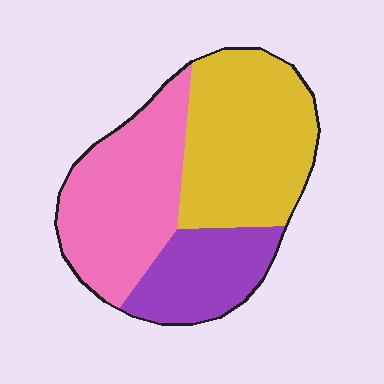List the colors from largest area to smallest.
From largest to smallest: yellow, pink, purple.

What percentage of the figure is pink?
Pink takes up about three eighths (3/8) of the figure.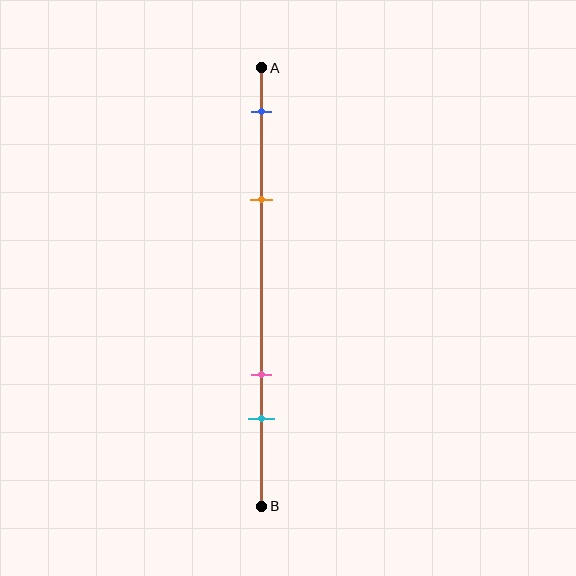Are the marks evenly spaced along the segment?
No, the marks are not evenly spaced.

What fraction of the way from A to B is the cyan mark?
The cyan mark is approximately 80% (0.8) of the way from A to B.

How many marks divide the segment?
There are 4 marks dividing the segment.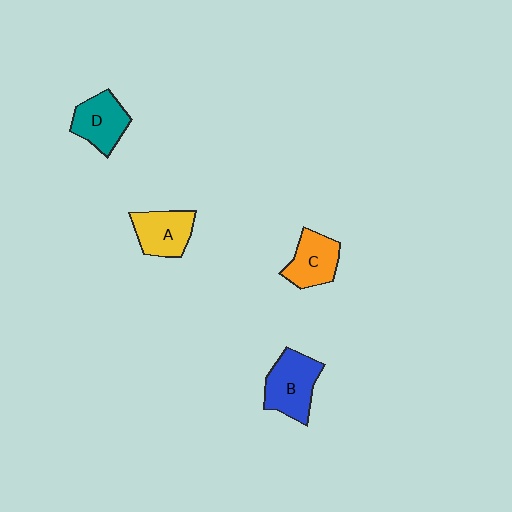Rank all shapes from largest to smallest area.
From largest to smallest: B (blue), D (teal), A (yellow), C (orange).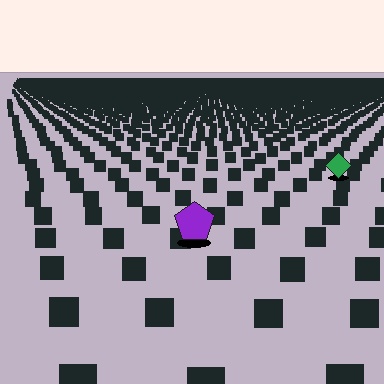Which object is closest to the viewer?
The purple pentagon is closest. The texture marks near it are larger and more spread out.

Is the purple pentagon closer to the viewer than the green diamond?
Yes. The purple pentagon is closer — you can tell from the texture gradient: the ground texture is coarser near it.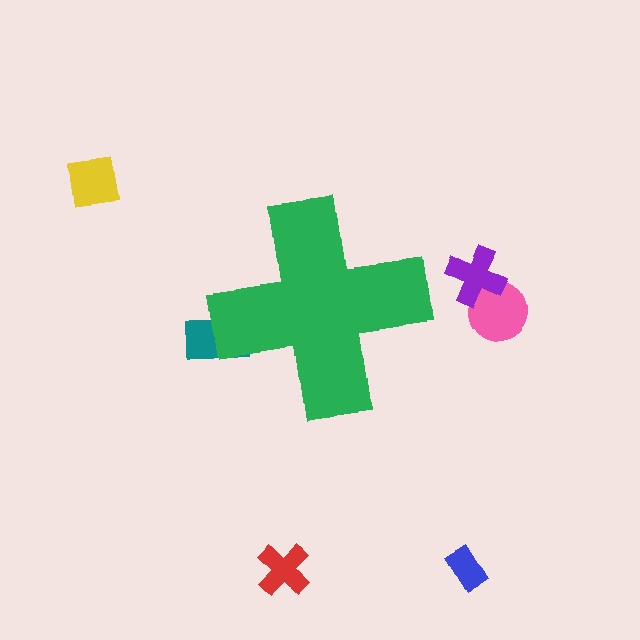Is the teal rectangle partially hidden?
Yes, the teal rectangle is partially hidden behind the green cross.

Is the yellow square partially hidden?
No, the yellow square is fully visible.